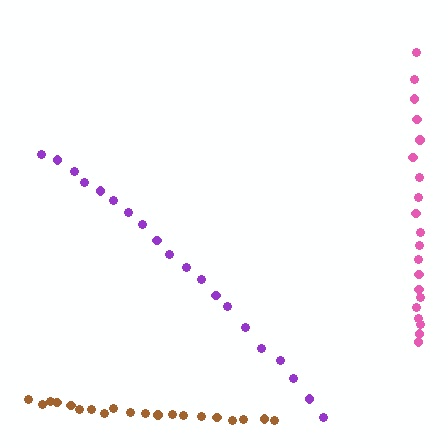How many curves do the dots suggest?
There are 3 distinct paths.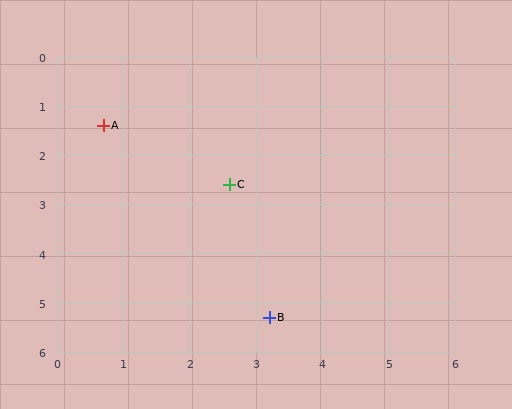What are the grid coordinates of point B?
Point B is at approximately (3.2, 5.3).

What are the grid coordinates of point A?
Point A is at approximately (0.7, 1.4).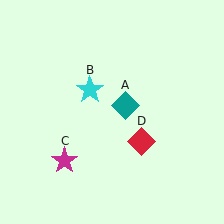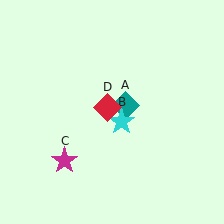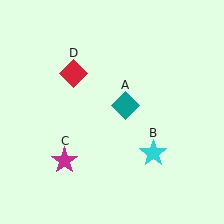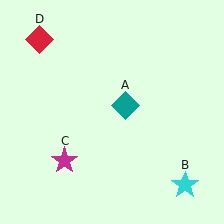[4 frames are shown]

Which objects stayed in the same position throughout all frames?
Teal diamond (object A) and magenta star (object C) remained stationary.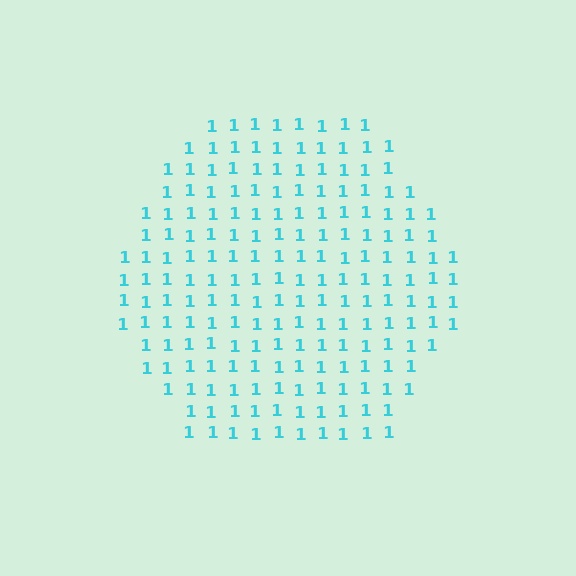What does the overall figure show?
The overall figure shows a hexagon.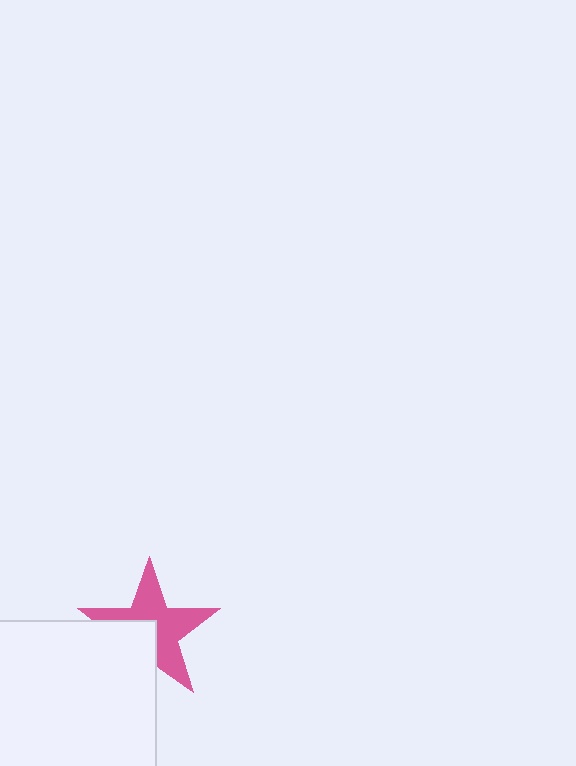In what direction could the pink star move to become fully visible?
The pink star could move toward the upper-right. That would shift it out from behind the white rectangle entirely.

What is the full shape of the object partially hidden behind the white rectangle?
The partially hidden object is a pink star.